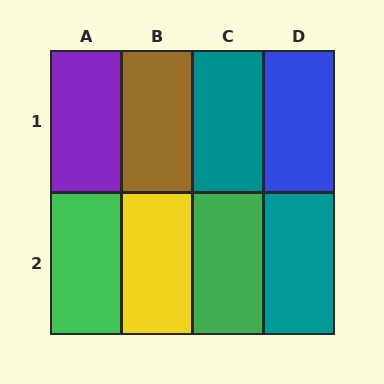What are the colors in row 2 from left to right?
Green, yellow, green, teal.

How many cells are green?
2 cells are green.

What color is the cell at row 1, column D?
Blue.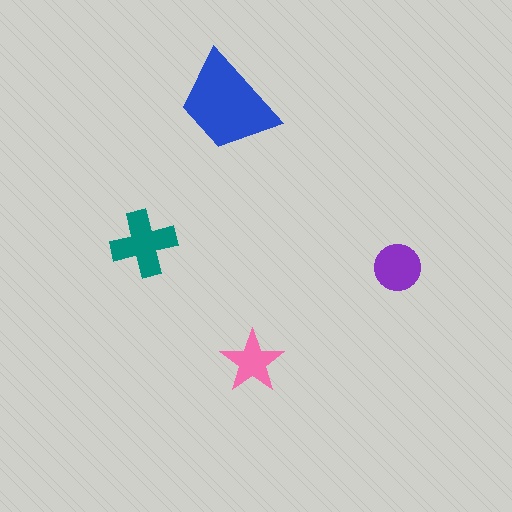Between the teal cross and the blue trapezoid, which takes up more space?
The blue trapezoid.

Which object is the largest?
The blue trapezoid.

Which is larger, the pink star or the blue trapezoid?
The blue trapezoid.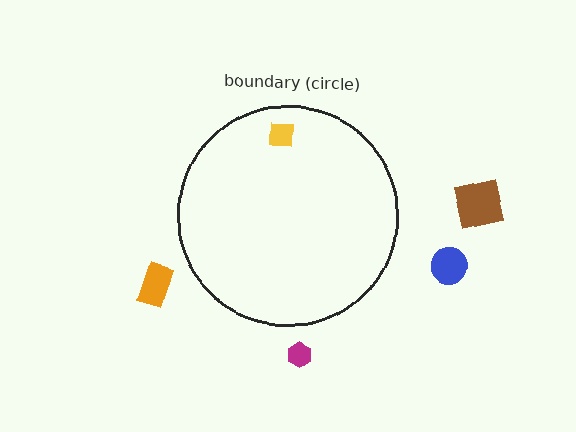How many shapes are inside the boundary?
1 inside, 4 outside.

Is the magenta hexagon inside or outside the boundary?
Outside.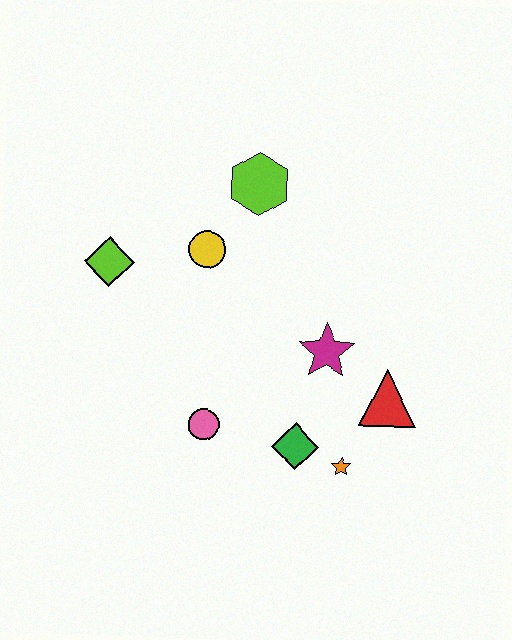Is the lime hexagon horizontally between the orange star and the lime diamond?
Yes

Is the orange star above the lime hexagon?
No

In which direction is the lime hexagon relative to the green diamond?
The lime hexagon is above the green diamond.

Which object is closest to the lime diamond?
The yellow circle is closest to the lime diamond.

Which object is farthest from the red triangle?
The lime diamond is farthest from the red triangle.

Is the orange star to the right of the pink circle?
Yes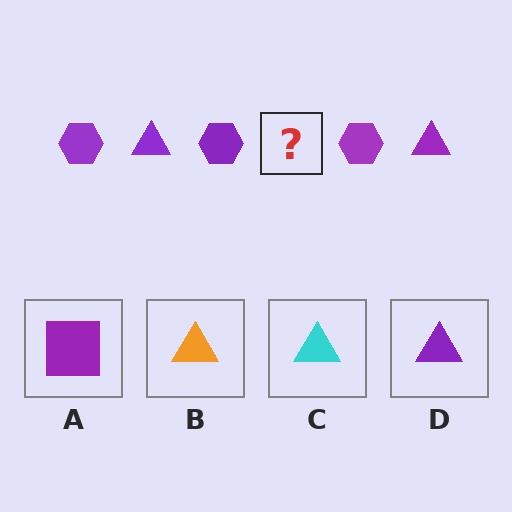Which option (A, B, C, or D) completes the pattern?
D.